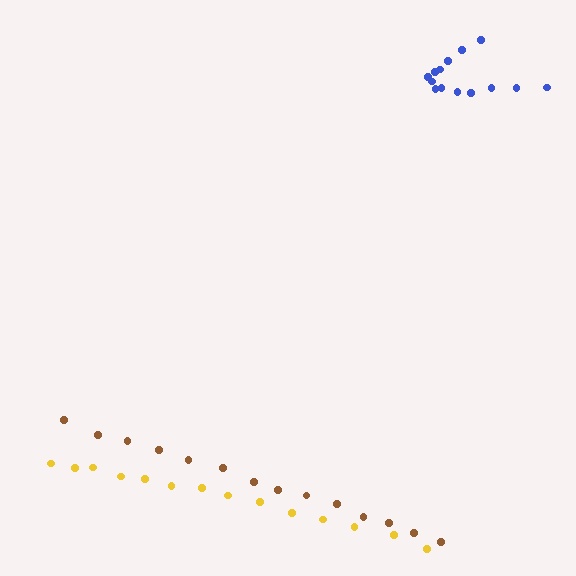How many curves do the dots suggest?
There are 3 distinct paths.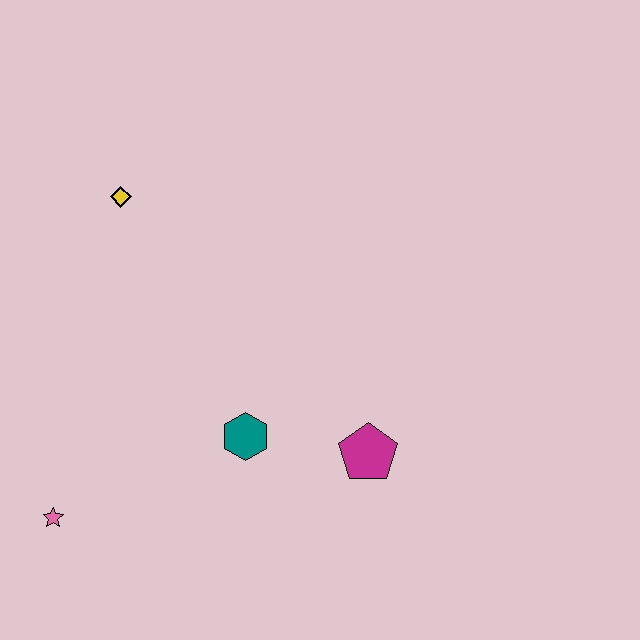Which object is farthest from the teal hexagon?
The yellow diamond is farthest from the teal hexagon.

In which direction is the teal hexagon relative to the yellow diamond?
The teal hexagon is below the yellow diamond.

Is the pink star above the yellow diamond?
No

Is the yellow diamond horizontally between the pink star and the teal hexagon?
Yes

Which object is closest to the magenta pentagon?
The teal hexagon is closest to the magenta pentagon.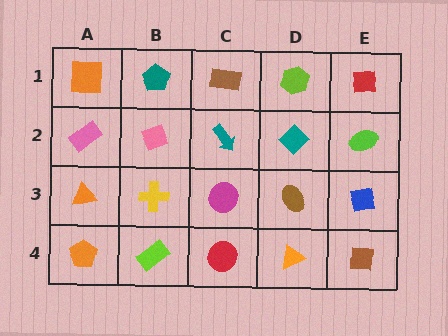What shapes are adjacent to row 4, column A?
An orange triangle (row 3, column A), a lime rectangle (row 4, column B).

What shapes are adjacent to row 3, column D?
A teal diamond (row 2, column D), an orange triangle (row 4, column D), a magenta circle (row 3, column C), a blue square (row 3, column E).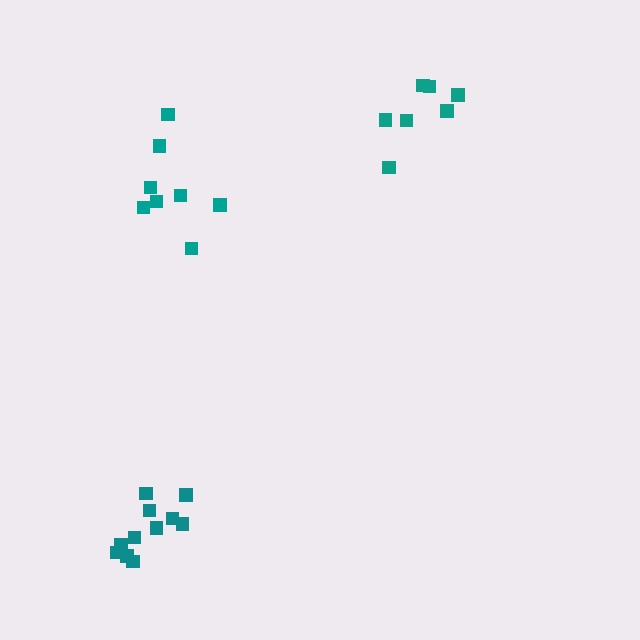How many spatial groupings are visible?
There are 3 spatial groupings.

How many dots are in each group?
Group 1: 8 dots, Group 2: 7 dots, Group 3: 11 dots (26 total).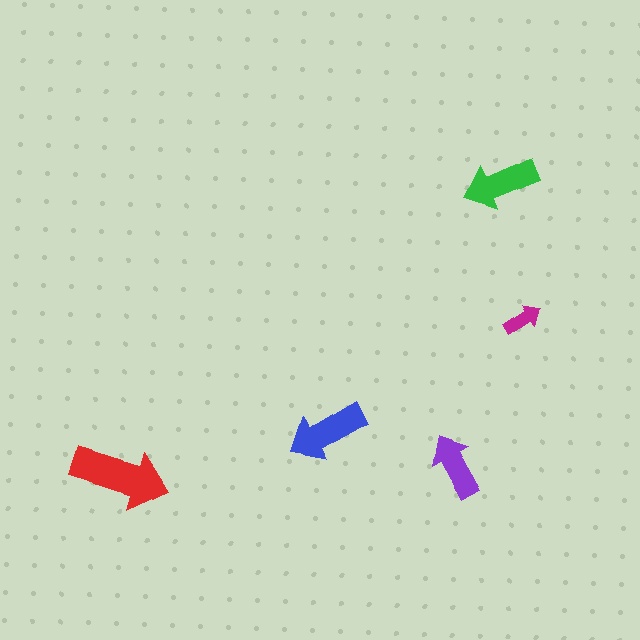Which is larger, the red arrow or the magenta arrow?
The red one.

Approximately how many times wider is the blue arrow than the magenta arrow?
About 2 times wider.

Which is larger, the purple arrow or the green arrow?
The green one.